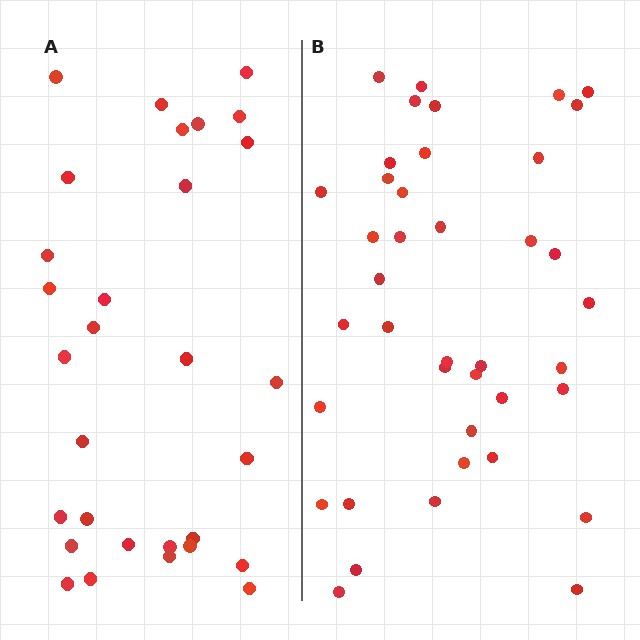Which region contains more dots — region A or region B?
Region B (the right region) has more dots.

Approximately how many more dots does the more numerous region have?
Region B has roughly 10 or so more dots than region A.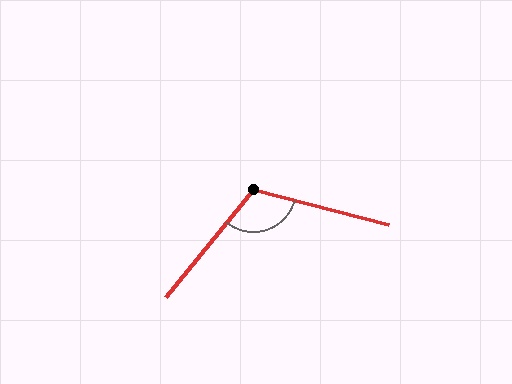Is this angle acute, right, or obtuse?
It is obtuse.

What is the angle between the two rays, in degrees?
Approximately 114 degrees.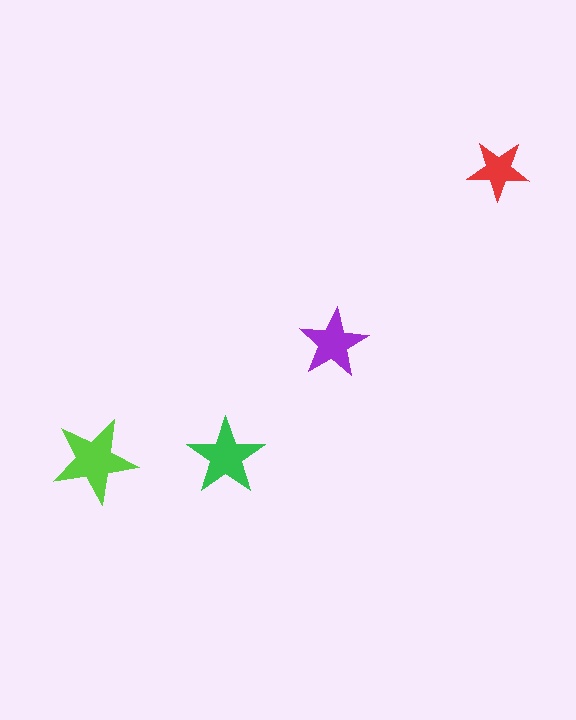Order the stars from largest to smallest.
the lime one, the green one, the purple one, the red one.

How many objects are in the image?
There are 4 objects in the image.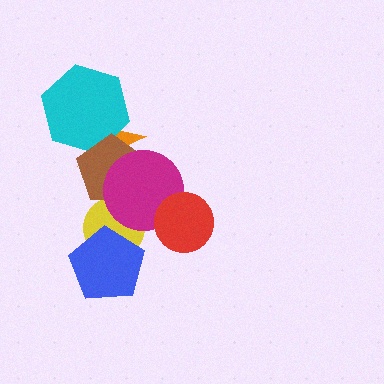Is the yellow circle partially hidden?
Yes, it is partially covered by another shape.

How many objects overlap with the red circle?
1 object overlaps with the red circle.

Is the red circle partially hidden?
No, no other shape covers it.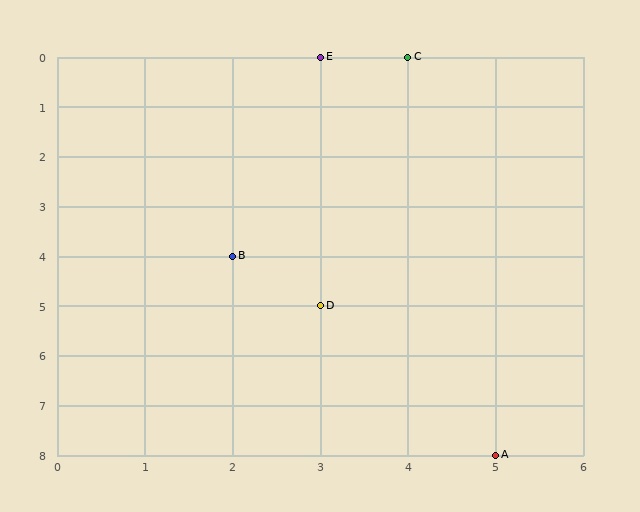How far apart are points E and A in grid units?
Points E and A are 2 columns and 8 rows apart (about 8.2 grid units diagonally).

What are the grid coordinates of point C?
Point C is at grid coordinates (4, 0).